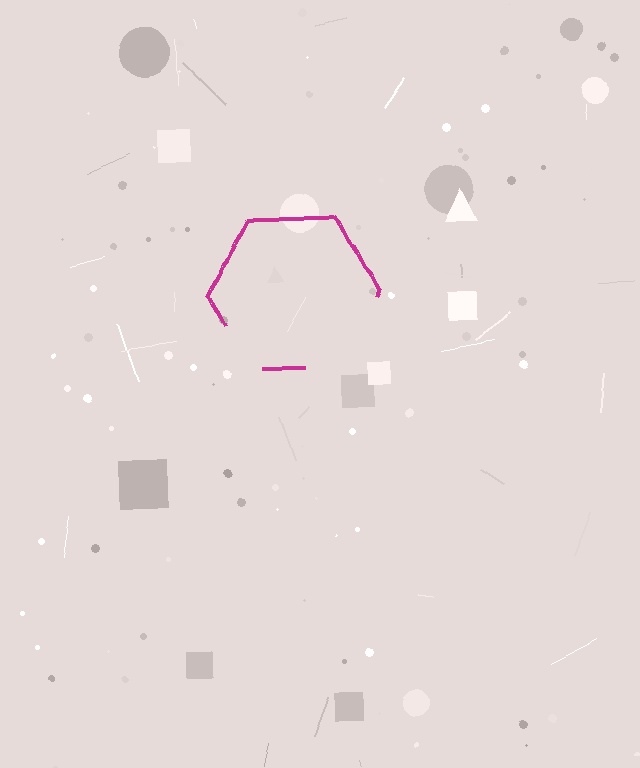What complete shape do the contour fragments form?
The contour fragments form a hexagon.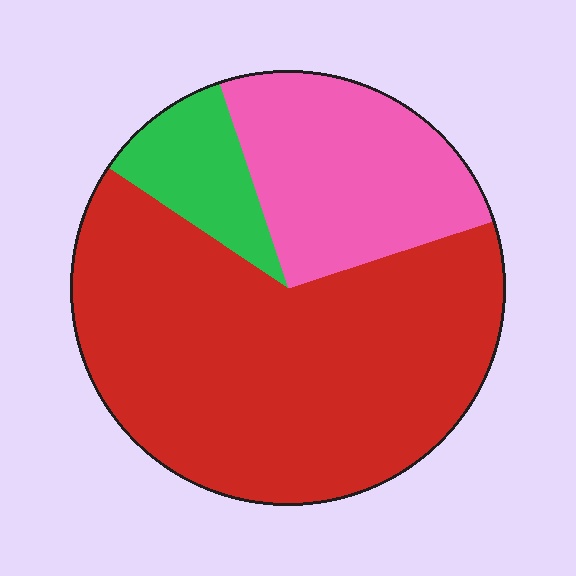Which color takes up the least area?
Green, at roughly 10%.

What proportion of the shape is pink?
Pink covers around 25% of the shape.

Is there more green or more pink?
Pink.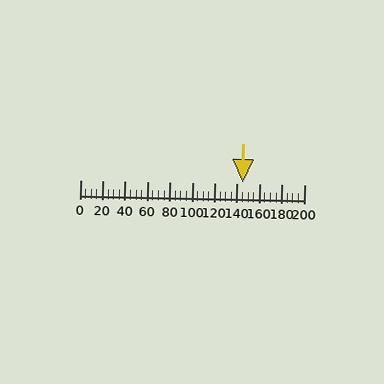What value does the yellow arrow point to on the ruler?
The yellow arrow points to approximately 145.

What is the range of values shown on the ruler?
The ruler shows values from 0 to 200.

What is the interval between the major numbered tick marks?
The major tick marks are spaced 20 units apart.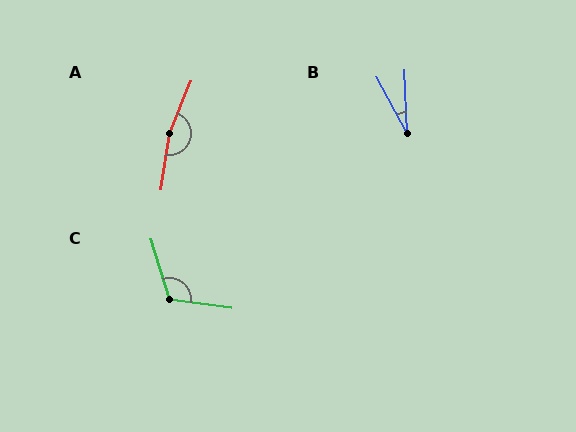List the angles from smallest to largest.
B (26°), C (115°), A (167°).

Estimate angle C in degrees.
Approximately 115 degrees.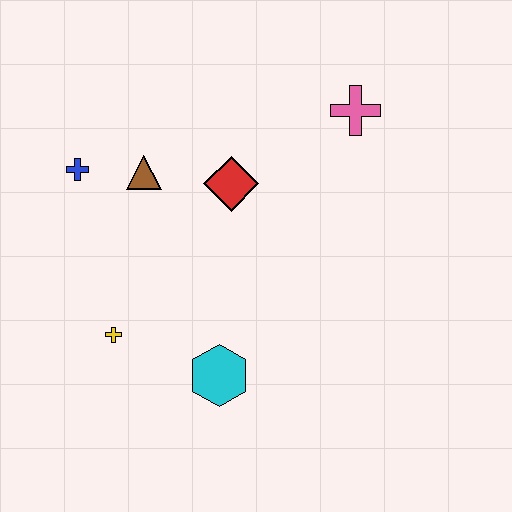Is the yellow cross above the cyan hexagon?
Yes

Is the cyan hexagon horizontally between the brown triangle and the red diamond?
Yes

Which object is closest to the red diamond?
The brown triangle is closest to the red diamond.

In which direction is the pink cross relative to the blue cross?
The pink cross is to the right of the blue cross.